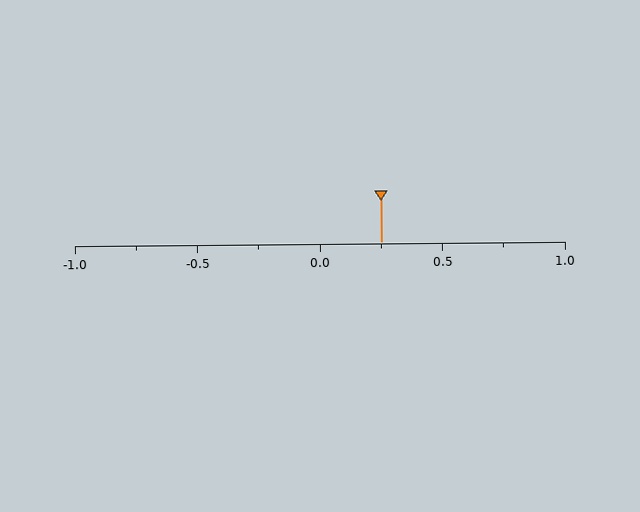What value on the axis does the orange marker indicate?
The marker indicates approximately 0.25.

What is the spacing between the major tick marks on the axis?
The major ticks are spaced 0.5 apart.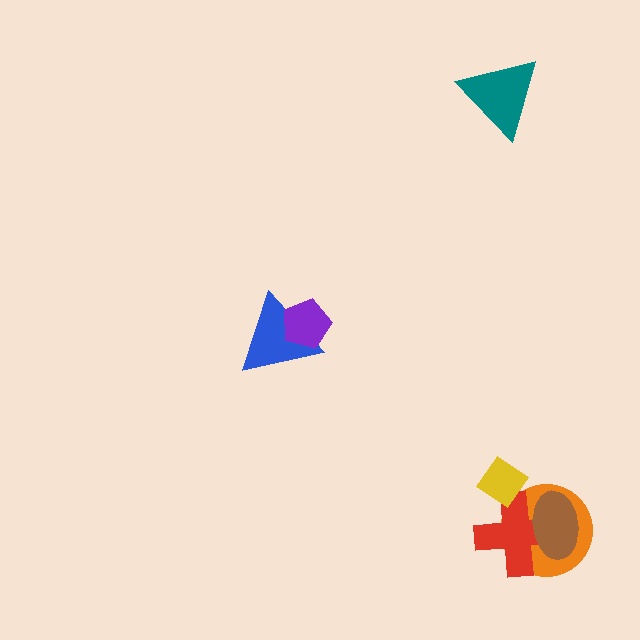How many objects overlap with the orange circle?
2 objects overlap with the orange circle.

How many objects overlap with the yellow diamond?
1 object overlaps with the yellow diamond.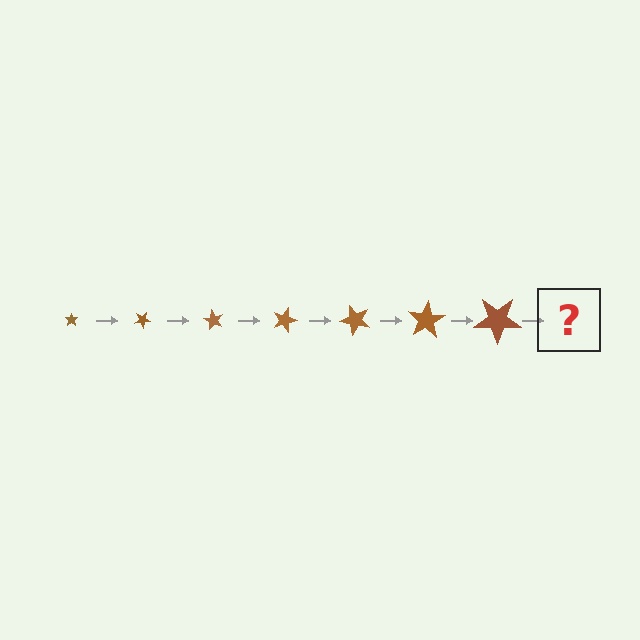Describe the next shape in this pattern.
It should be a star, larger than the previous one and rotated 210 degrees from the start.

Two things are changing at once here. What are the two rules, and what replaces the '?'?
The two rules are that the star grows larger each step and it rotates 30 degrees each step. The '?' should be a star, larger than the previous one and rotated 210 degrees from the start.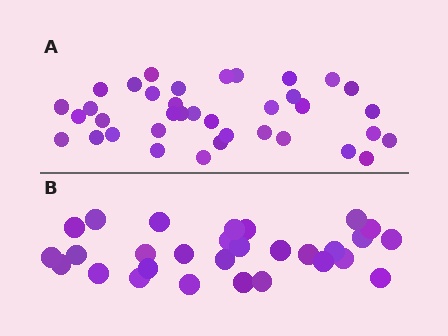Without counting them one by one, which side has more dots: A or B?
Region A (the top region) has more dots.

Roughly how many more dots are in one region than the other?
Region A has roughly 8 or so more dots than region B.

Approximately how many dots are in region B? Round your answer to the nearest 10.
About 30 dots. (The exact count is 29, which rounds to 30.)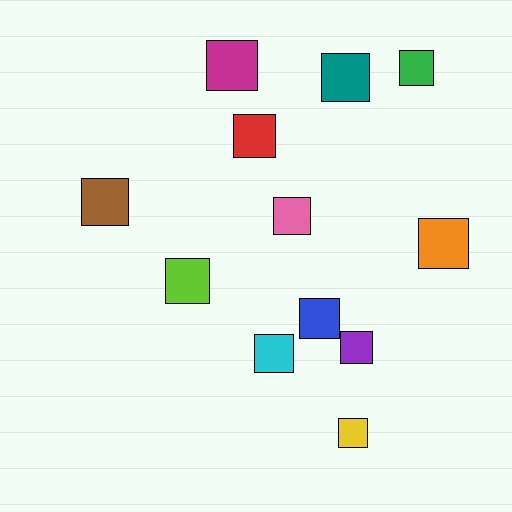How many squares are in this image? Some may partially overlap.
There are 12 squares.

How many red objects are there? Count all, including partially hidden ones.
There is 1 red object.